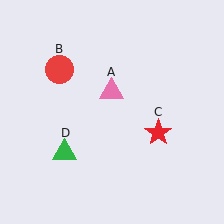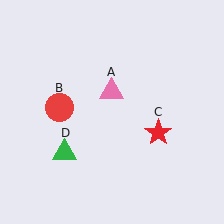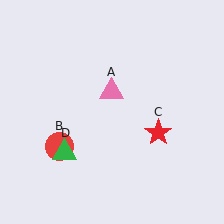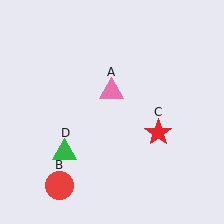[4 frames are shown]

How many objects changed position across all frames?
1 object changed position: red circle (object B).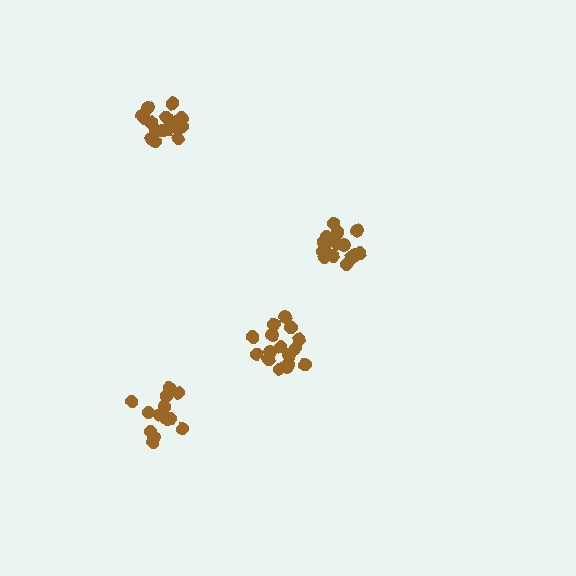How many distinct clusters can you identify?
There are 4 distinct clusters.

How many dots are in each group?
Group 1: 16 dots, Group 2: 17 dots, Group 3: 18 dots, Group 4: 13 dots (64 total).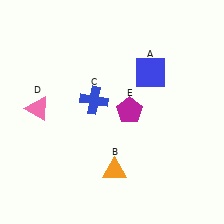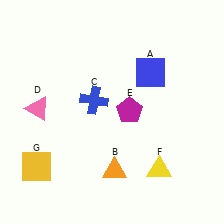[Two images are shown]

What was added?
A yellow triangle (F), a yellow square (G) were added in Image 2.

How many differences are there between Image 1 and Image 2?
There are 2 differences between the two images.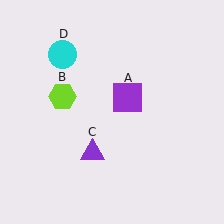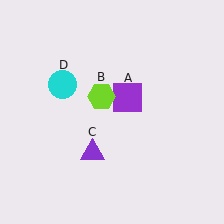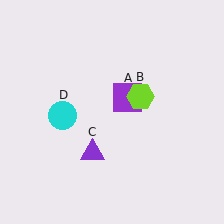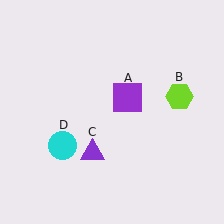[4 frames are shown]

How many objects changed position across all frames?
2 objects changed position: lime hexagon (object B), cyan circle (object D).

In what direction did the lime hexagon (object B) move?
The lime hexagon (object B) moved right.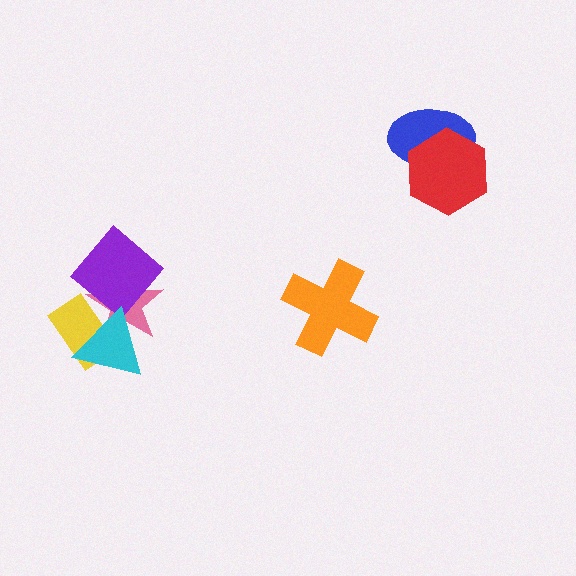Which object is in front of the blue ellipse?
The red hexagon is in front of the blue ellipse.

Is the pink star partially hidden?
Yes, it is partially covered by another shape.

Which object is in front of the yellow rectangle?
The cyan triangle is in front of the yellow rectangle.